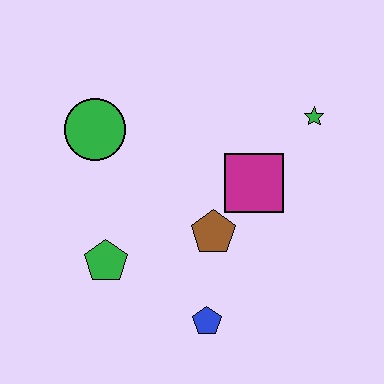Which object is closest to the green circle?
The green pentagon is closest to the green circle.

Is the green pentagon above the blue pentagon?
Yes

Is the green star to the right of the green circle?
Yes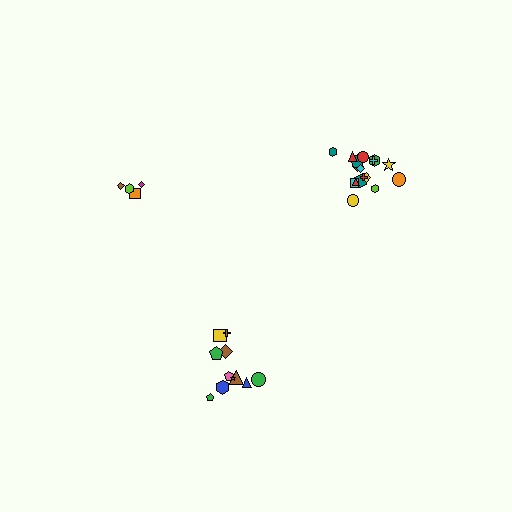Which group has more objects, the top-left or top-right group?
The top-right group.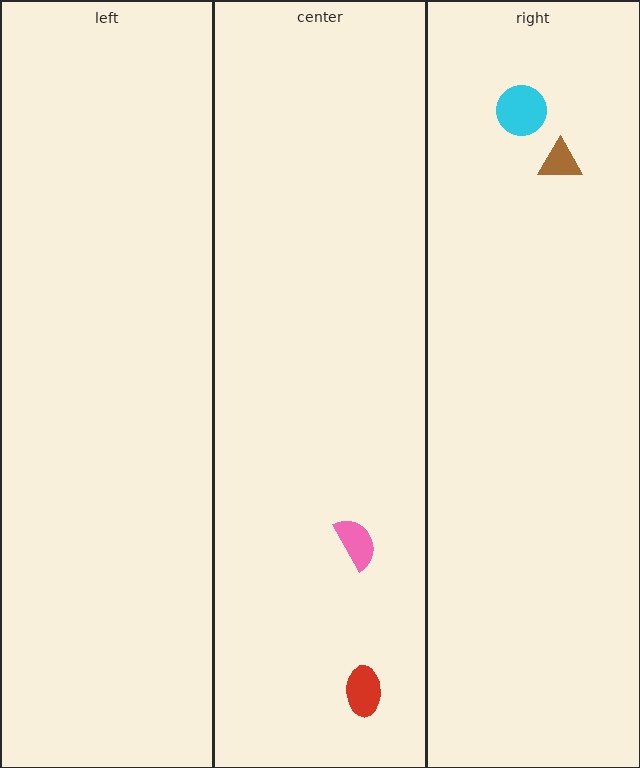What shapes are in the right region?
The brown triangle, the cyan circle.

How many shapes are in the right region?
2.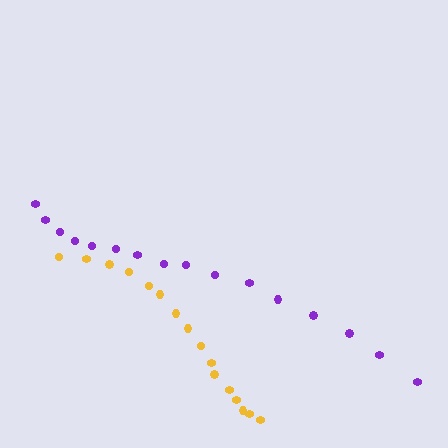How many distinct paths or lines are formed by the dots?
There are 2 distinct paths.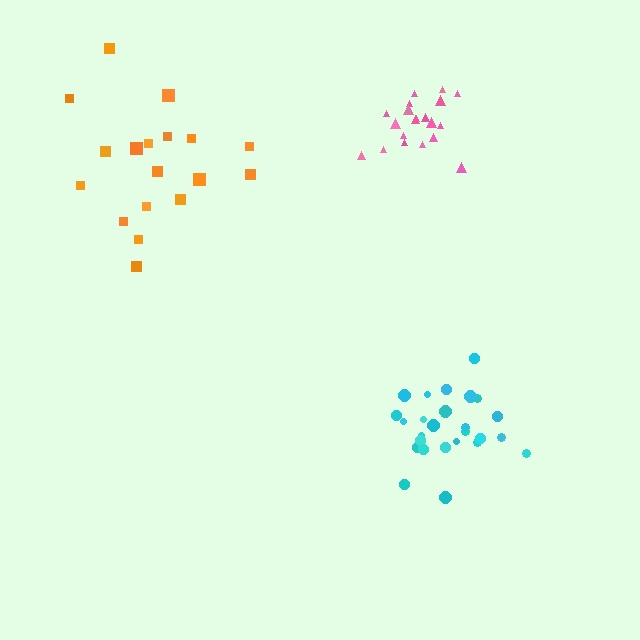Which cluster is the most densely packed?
Pink.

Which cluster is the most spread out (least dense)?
Orange.